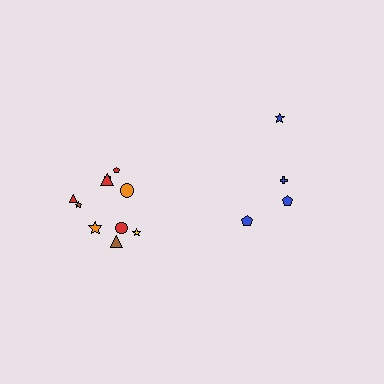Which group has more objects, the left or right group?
The left group.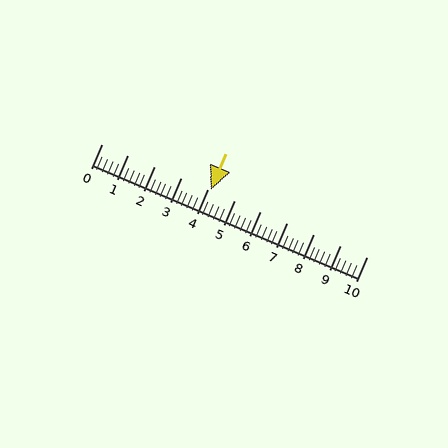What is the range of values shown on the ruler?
The ruler shows values from 0 to 10.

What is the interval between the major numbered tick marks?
The major tick marks are spaced 1 units apart.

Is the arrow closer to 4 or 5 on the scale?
The arrow is closer to 4.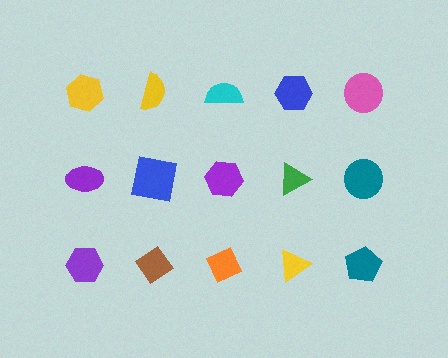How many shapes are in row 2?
5 shapes.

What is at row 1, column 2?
A yellow semicircle.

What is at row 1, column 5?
A pink circle.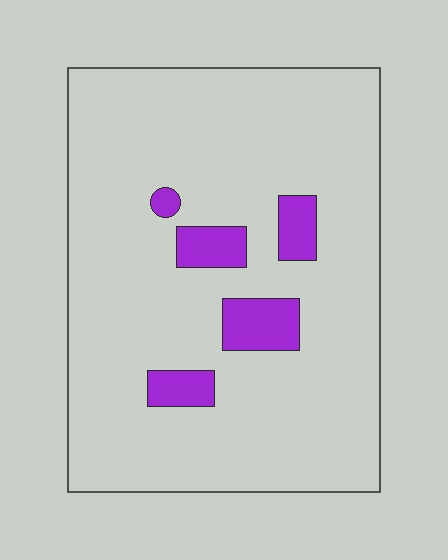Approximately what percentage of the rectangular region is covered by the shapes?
Approximately 10%.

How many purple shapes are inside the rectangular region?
5.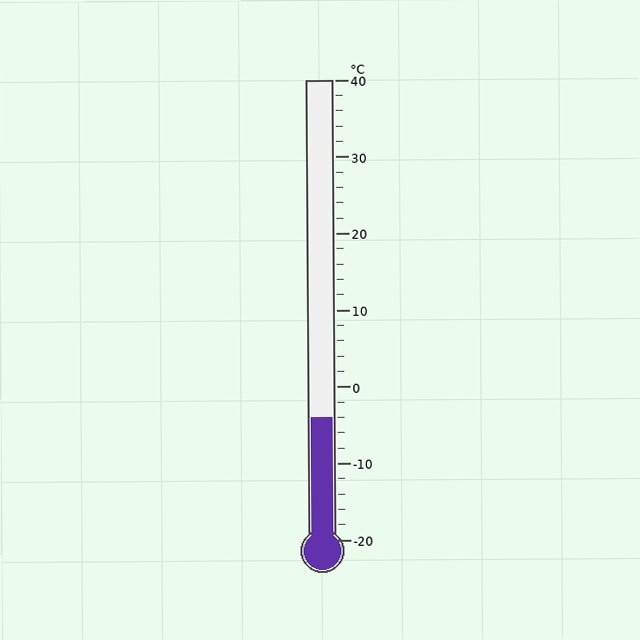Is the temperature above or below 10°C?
The temperature is below 10°C.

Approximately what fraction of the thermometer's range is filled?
The thermometer is filled to approximately 25% of its range.